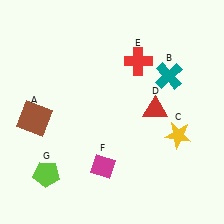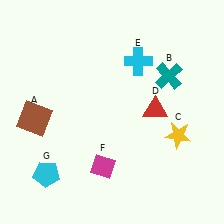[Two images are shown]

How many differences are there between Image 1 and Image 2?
There are 2 differences between the two images.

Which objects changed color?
E changed from red to cyan. G changed from lime to cyan.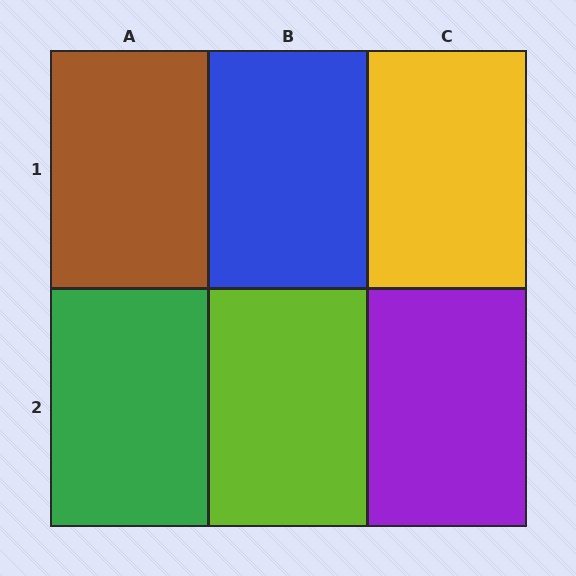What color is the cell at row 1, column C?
Yellow.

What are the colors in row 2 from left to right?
Green, lime, purple.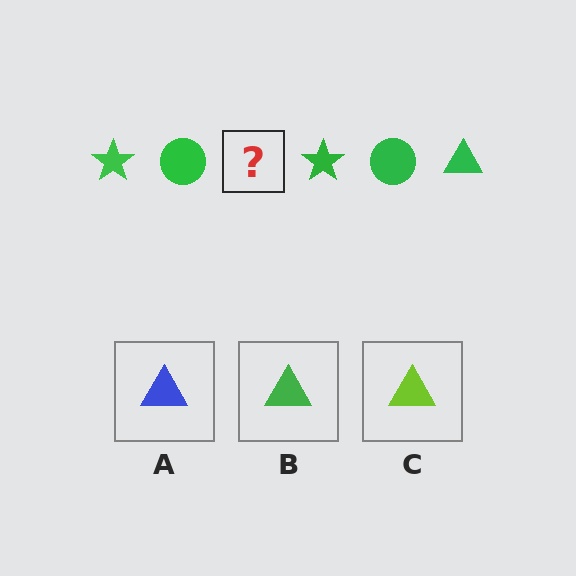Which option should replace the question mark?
Option B.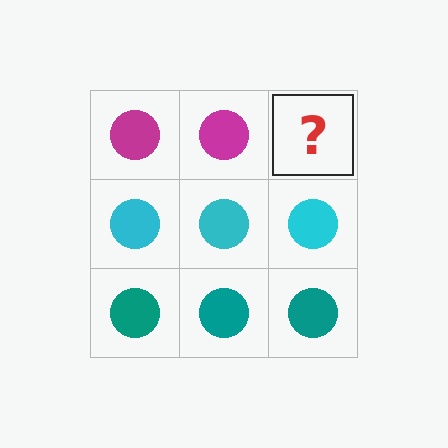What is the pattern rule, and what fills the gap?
The rule is that each row has a consistent color. The gap should be filled with a magenta circle.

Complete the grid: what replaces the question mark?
The question mark should be replaced with a magenta circle.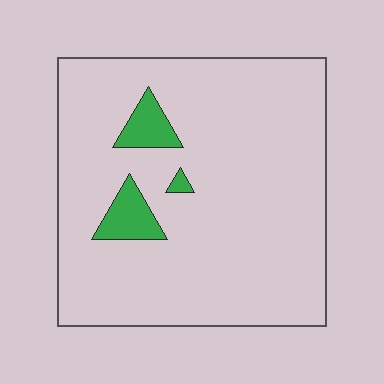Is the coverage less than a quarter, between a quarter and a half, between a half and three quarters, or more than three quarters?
Less than a quarter.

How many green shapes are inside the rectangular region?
3.